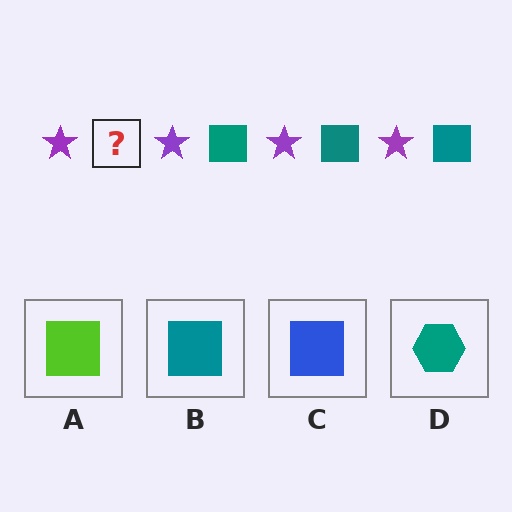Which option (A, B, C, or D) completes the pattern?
B.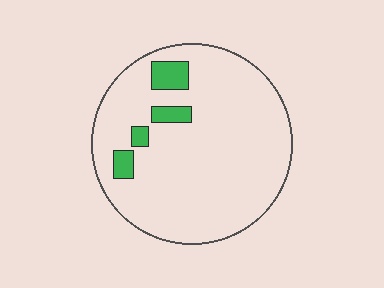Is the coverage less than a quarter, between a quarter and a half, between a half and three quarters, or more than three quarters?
Less than a quarter.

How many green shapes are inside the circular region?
4.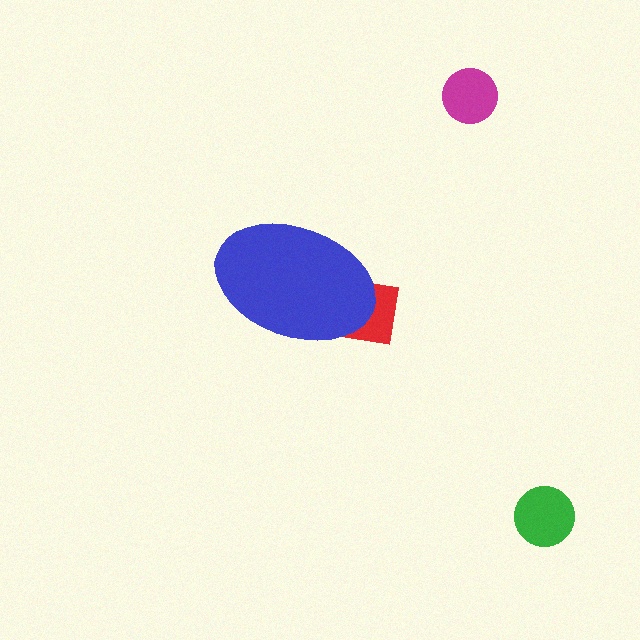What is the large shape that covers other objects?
A blue ellipse.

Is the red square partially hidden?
Yes, the red square is partially hidden behind the blue ellipse.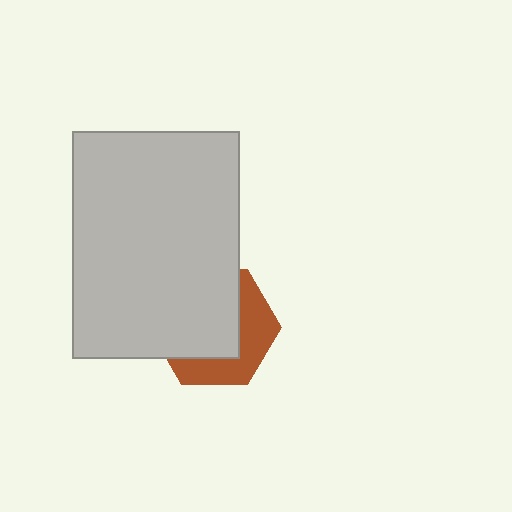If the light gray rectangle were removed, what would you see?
You would see the complete brown hexagon.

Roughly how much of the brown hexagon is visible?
A small part of it is visible (roughly 40%).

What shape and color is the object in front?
The object in front is a light gray rectangle.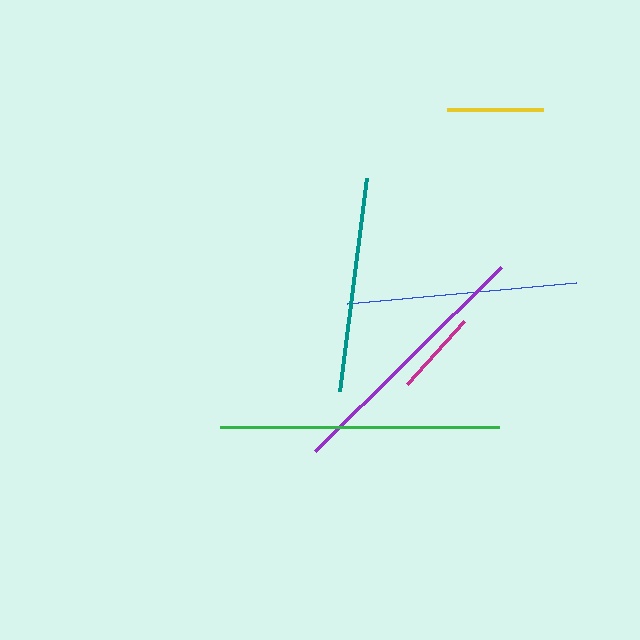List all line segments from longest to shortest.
From longest to shortest: green, purple, blue, teal, yellow, magenta.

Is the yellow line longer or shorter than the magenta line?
The yellow line is longer than the magenta line.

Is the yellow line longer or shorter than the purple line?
The purple line is longer than the yellow line.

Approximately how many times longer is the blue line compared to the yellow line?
The blue line is approximately 2.4 times the length of the yellow line.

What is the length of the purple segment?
The purple segment is approximately 262 pixels long.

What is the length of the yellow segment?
The yellow segment is approximately 96 pixels long.